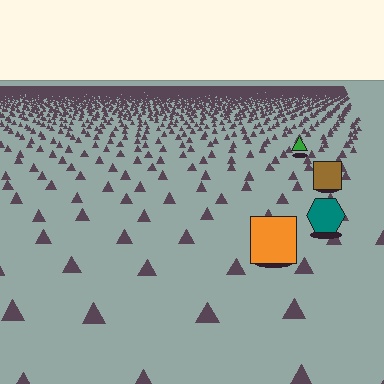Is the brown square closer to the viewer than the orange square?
No. The orange square is closer — you can tell from the texture gradient: the ground texture is coarser near it.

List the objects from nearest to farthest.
From nearest to farthest: the orange square, the teal hexagon, the brown square, the green triangle.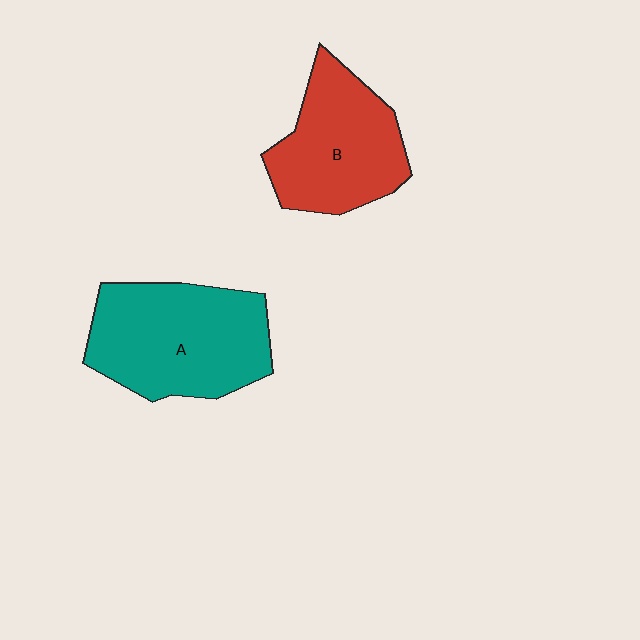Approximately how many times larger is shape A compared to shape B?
Approximately 1.2 times.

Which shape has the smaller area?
Shape B (red).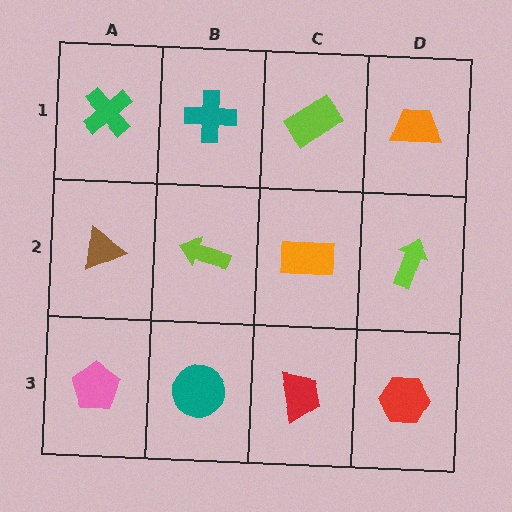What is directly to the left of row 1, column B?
A green cross.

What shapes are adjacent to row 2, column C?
A lime rectangle (row 1, column C), a red trapezoid (row 3, column C), a lime arrow (row 2, column B), a lime arrow (row 2, column D).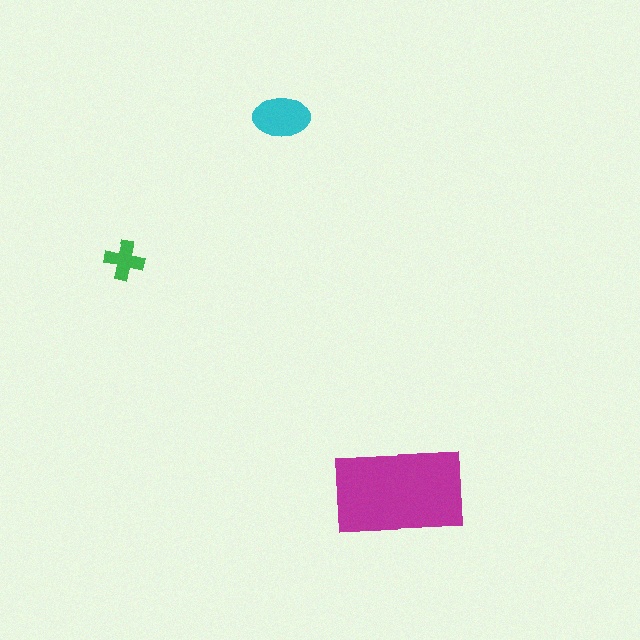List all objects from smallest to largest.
The green cross, the cyan ellipse, the magenta rectangle.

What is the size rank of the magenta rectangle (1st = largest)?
1st.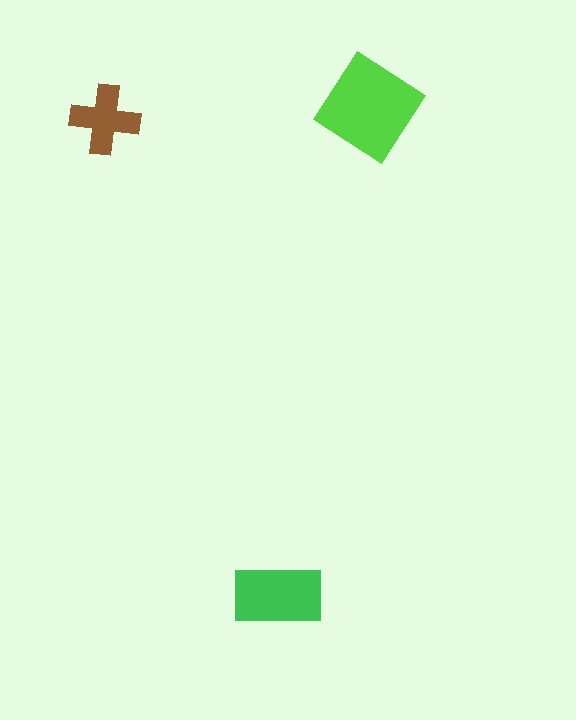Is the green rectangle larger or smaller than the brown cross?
Larger.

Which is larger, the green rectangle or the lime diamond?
The lime diamond.